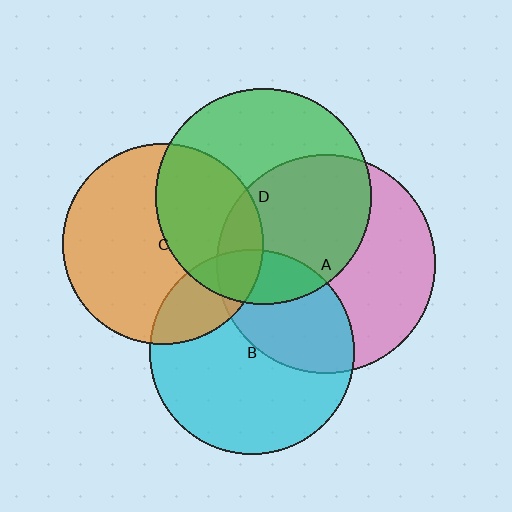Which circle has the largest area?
Circle A (pink).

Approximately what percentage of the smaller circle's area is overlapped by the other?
Approximately 50%.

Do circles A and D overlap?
Yes.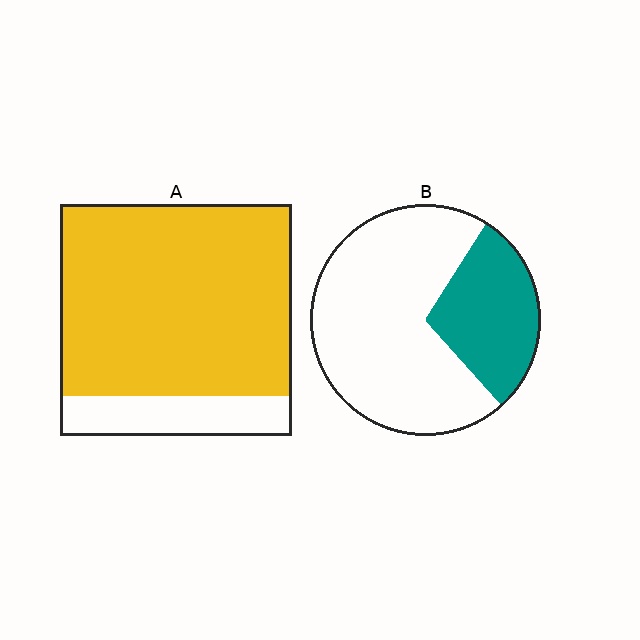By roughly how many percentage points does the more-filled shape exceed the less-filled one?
By roughly 55 percentage points (A over B).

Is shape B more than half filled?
No.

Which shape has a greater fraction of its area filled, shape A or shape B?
Shape A.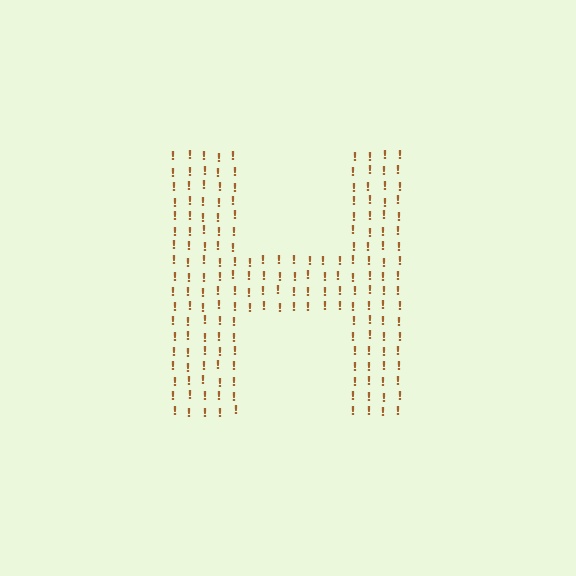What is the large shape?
The large shape is the letter H.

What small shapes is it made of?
It is made of small exclamation marks.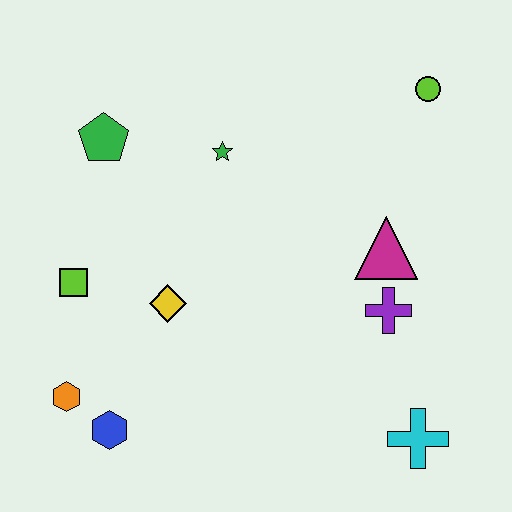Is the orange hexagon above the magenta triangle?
No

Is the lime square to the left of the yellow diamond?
Yes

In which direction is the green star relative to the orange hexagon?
The green star is above the orange hexagon.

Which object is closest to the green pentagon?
The green star is closest to the green pentagon.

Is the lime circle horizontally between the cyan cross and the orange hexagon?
No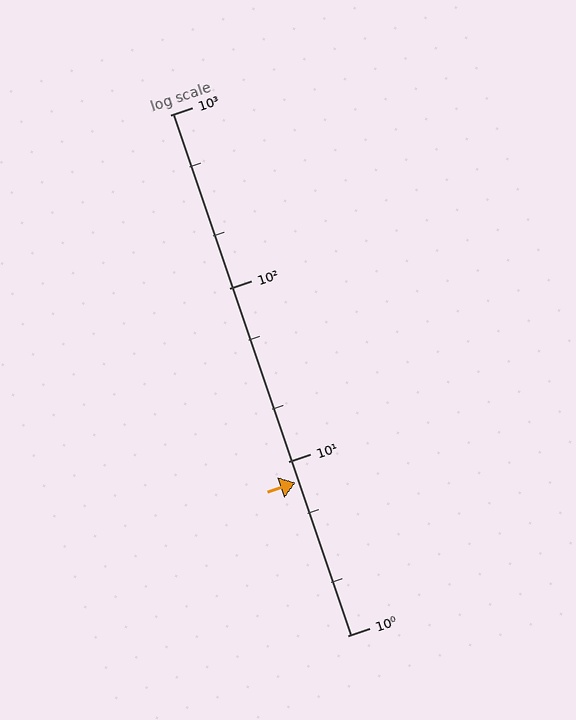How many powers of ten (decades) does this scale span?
The scale spans 3 decades, from 1 to 1000.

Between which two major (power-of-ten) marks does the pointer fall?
The pointer is between 1 and 10.